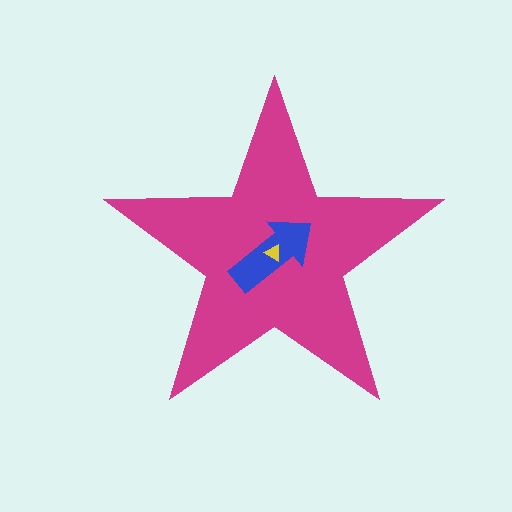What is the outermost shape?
The magenta star.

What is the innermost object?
The yellow triangle.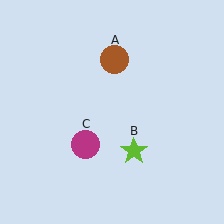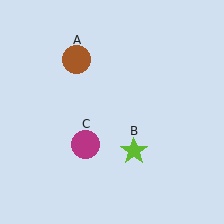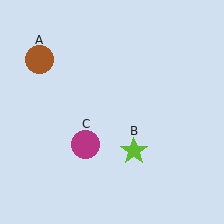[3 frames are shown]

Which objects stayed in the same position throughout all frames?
Lime star (object B) and magenta circle (object C) remained stationary.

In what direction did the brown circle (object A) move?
The brown circle (object A) moved left.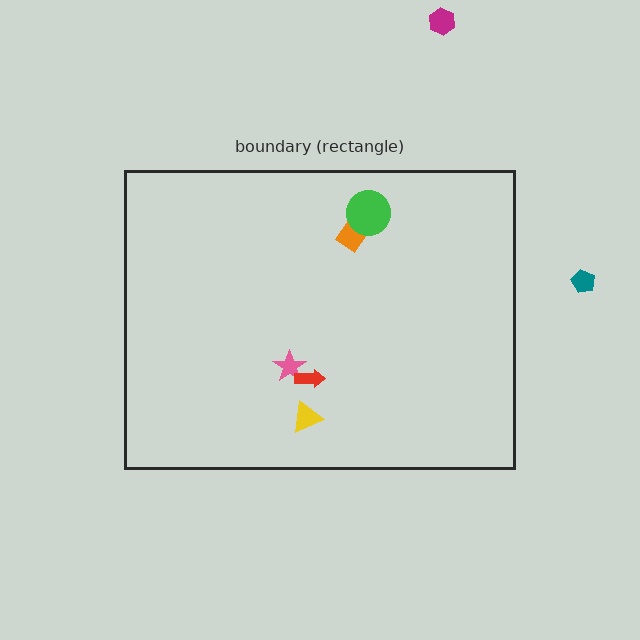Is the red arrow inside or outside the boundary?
Inside.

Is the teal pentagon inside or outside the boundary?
Outside.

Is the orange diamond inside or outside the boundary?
Inside.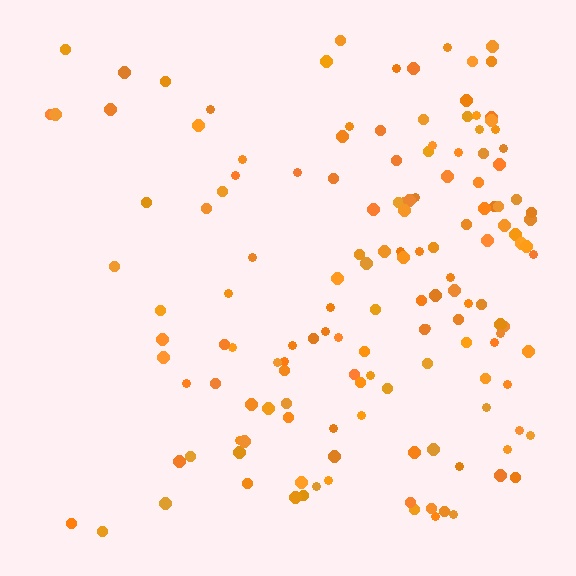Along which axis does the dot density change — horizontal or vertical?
Horizontal.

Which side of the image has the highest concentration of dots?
The right.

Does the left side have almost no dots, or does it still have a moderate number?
Still a moderate number, just noticeably fewer than the right.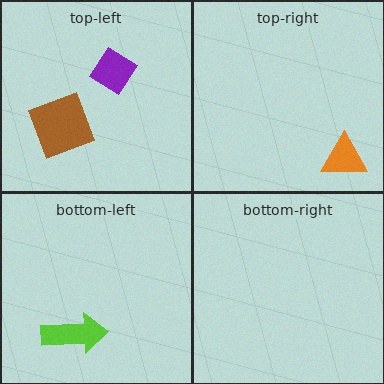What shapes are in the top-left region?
The brown square, the purple diamond.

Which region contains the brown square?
The top-left region.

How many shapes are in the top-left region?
2.